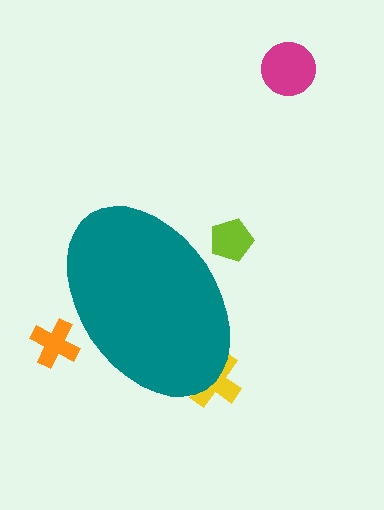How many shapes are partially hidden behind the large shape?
3 shapes are partially hidden.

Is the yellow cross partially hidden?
Yes, the yellow cross is partially hidden behind the teal ellipse.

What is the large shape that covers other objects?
A teal ellipse.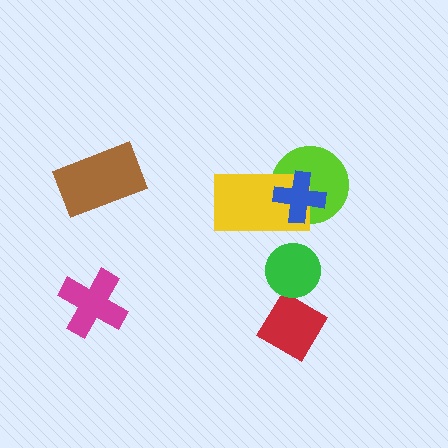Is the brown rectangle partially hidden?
No, no other shape covers it.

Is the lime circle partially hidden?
Yes, it is partially covered by another shape.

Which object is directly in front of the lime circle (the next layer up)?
The yellow rectangle is directly in front of the lime circle.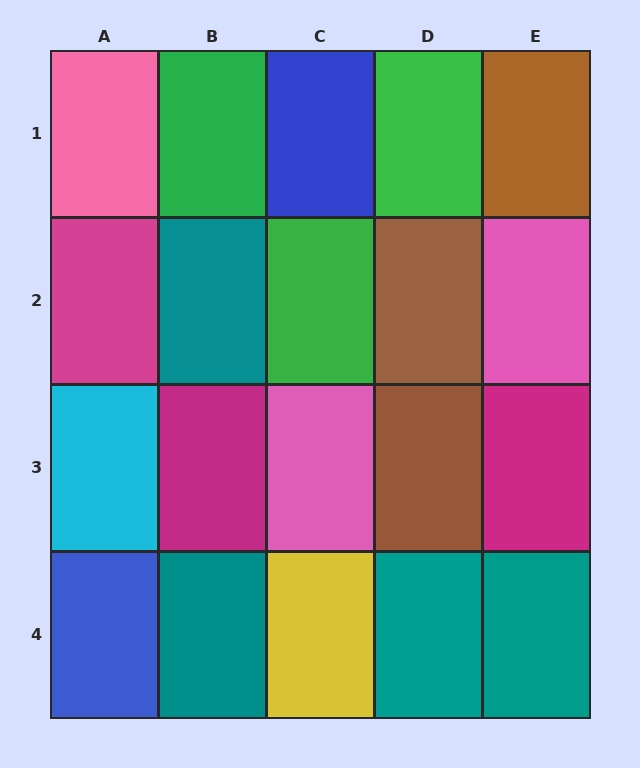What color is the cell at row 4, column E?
Teal.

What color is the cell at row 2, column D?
Brown.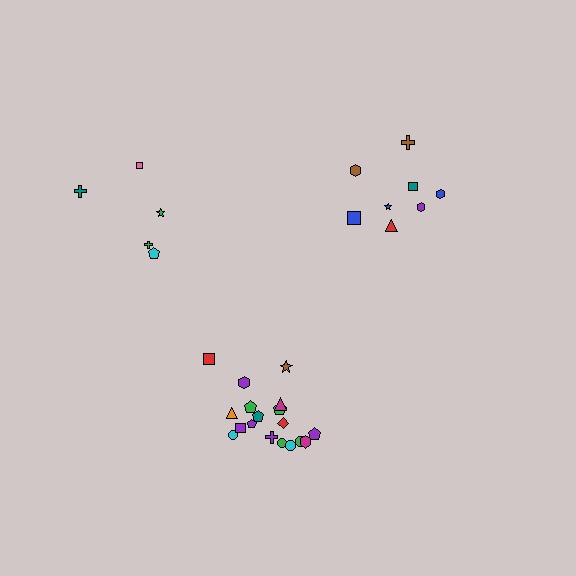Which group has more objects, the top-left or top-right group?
The top-right group.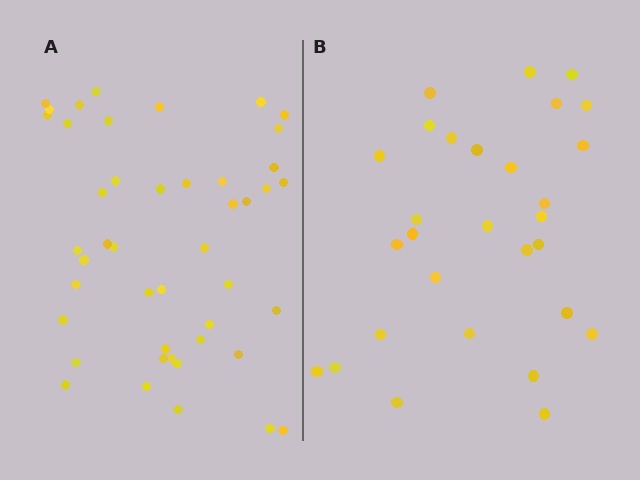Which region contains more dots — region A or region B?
Region A (the left region) has more dots.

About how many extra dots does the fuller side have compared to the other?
Region A has approximately 15 more dots than region B.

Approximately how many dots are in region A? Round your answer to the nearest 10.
About 40 dots. (The exact count is 45, which rounds to 40.)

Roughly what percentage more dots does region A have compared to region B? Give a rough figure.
About 55% more.